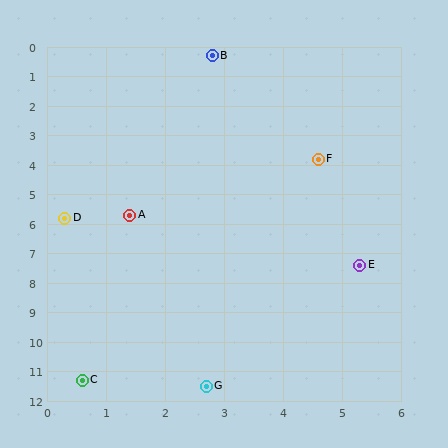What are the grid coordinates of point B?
Point B is at approximately (2.8, 0.3).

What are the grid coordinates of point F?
Point F is at approximately (4.6, 3.8).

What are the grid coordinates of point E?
Point E is at approximately (5.3, 7.4).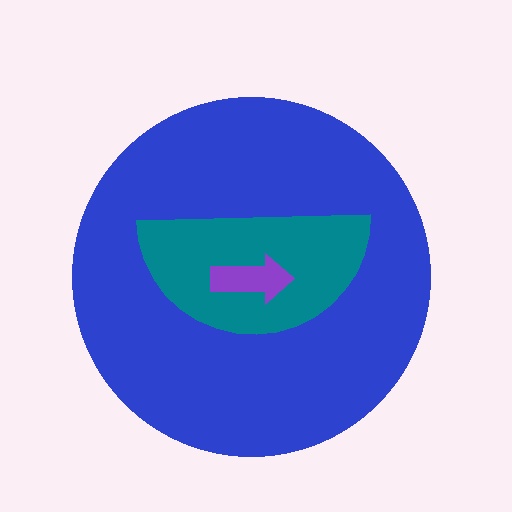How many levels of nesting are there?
3.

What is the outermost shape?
The blue circle.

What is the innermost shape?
The purple arrow.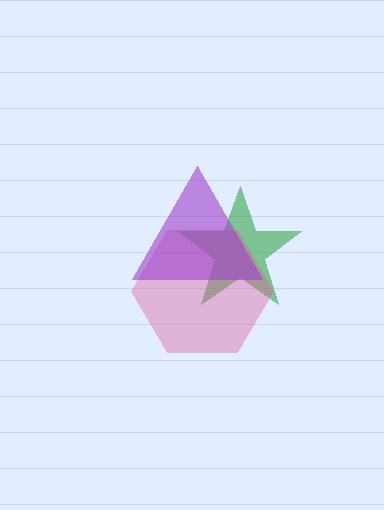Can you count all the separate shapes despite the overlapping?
Yes, there are 3 separate shapes.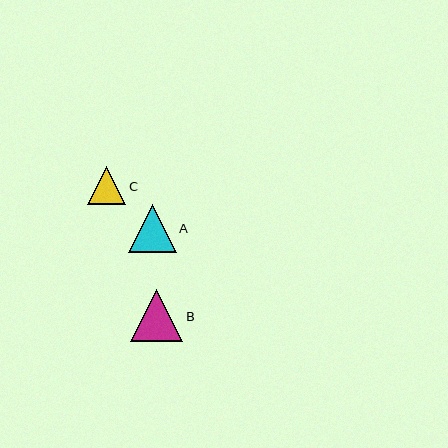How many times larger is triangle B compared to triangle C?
Triangle B is approximately 1.4 times the size of triangle C.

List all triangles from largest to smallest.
From largest to smallest: B, A, C.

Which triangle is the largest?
Triangle B is the largest with a size of approximately 52 pixels.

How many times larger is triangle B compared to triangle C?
Triangle B is approximately 1.4 times the size of triangle C.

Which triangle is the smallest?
Triangle C is the smallest with a size of approximately 39 pixels.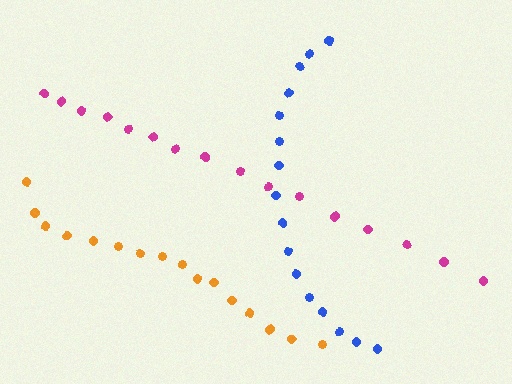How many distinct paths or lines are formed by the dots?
There are 3 distinct paths.